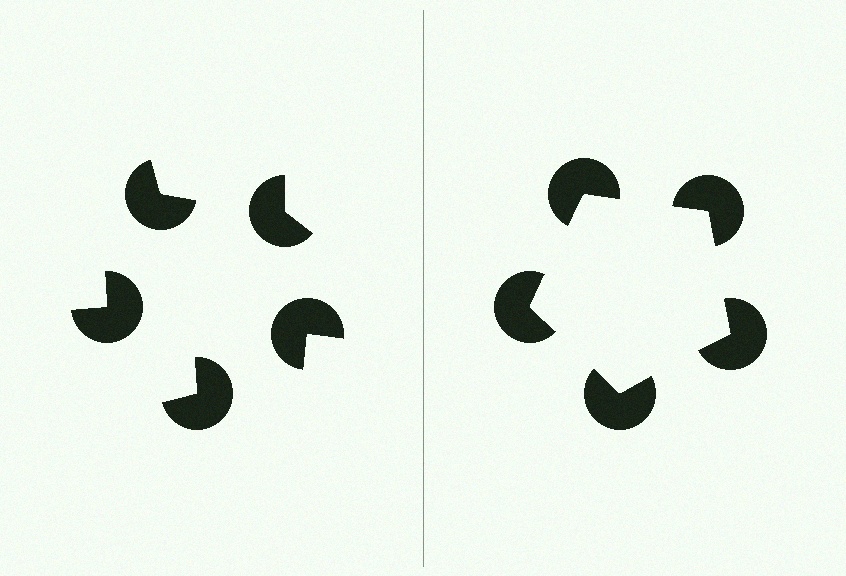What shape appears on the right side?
An illusory pentagon.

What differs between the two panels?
The pac-man discs are positioned identically on both sides; only the wedge orientations differ. On the right they align to a pentagon; on the left they are misaligned.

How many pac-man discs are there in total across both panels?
10 — 5 on each side.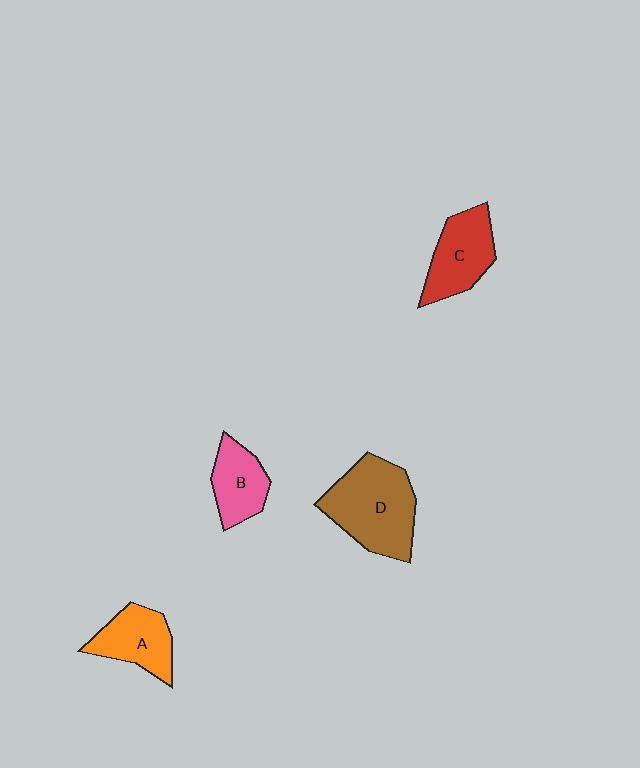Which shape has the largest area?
Shape D (brown).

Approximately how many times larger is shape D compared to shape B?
Approximately 1.8 times.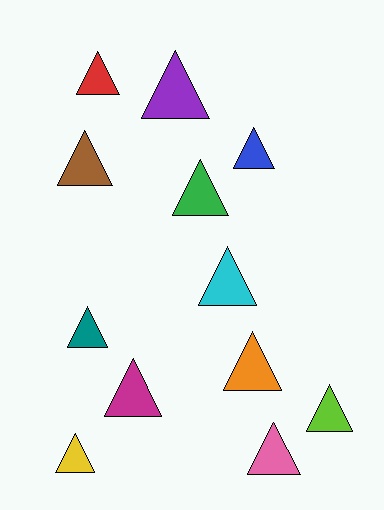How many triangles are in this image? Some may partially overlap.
There are 12 triangles.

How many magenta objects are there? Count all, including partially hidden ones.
There is 1 magenta object.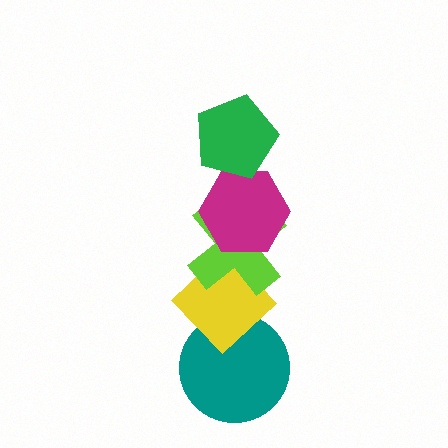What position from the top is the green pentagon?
The green pentagon is 1st from the top.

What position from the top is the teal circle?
The teal circle is 5th from the top.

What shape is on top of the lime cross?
The magenta hexagon is on top of the lime cross.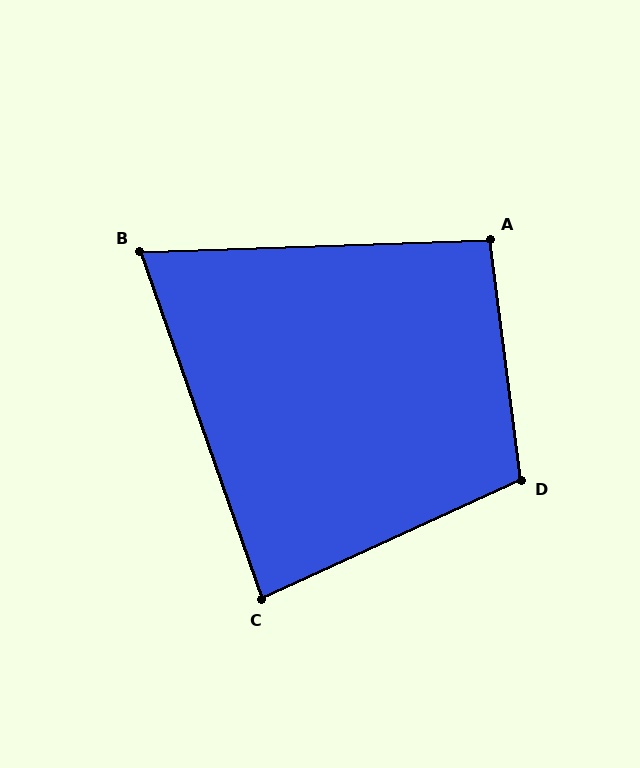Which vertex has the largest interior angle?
D, at approximately 107 degrees.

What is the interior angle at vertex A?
Approximately 95 degrees (obtuse).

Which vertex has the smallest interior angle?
B, at approximately 73 degrees.